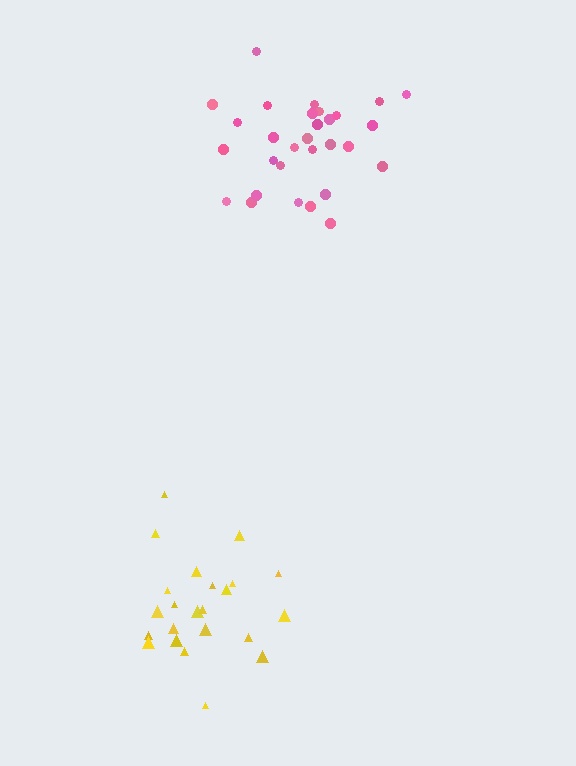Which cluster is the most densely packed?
Pink.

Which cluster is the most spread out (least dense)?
Yellow.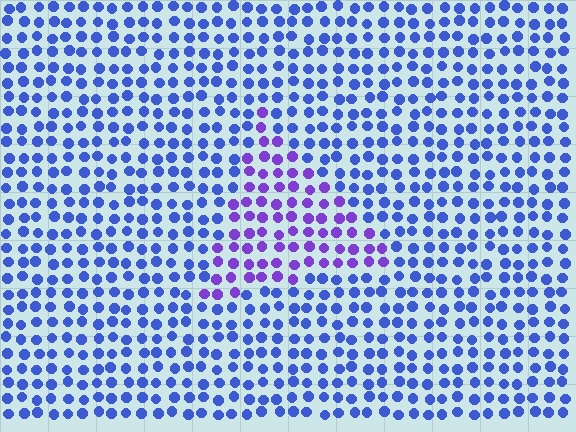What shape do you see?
I see a triangle.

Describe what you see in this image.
The image is filled with small blue elements in a uniform arrangement. A triangle-shaped region is visible where the elements are tinted to a slightly different hue, forming a subtle color boundary.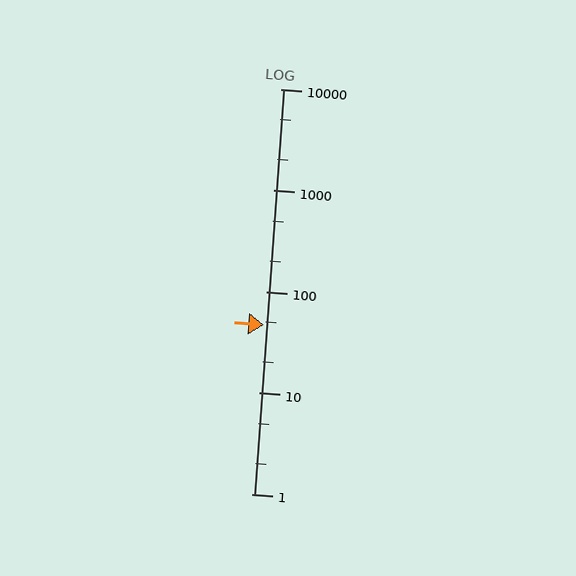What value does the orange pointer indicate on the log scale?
The pointer indicates approximately 47.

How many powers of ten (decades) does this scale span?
The scale spans 4 decades, from 1 to 10000.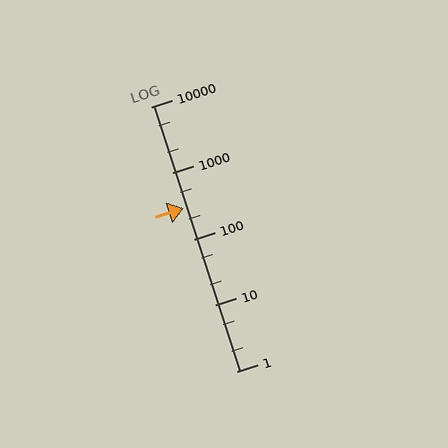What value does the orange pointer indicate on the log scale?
The pointer indicates approximately 290.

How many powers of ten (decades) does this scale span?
The scale spans 4 decades, from 1 to 10000.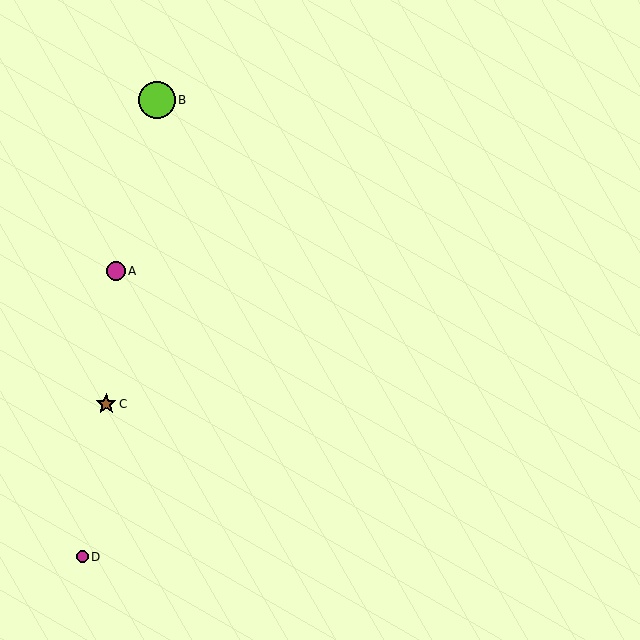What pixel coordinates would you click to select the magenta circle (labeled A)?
Click at (116, 271) to select the magenta circle A.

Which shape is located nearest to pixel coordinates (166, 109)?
The lime circle (labeled B) at (157, 100) is nearest to that location.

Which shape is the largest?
The lime circle (labeled B) is the largest.